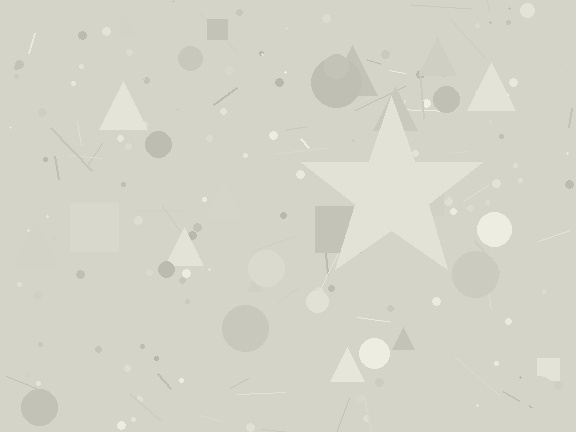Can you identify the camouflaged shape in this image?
The camouflaged shape is a star.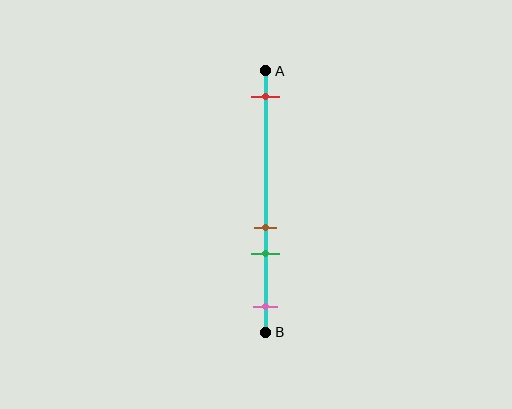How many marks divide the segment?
There are 4 marks dividing the segment.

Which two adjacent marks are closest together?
The brown and green marks are the closest adjacent pair.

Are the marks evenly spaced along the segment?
No, the marks are not evenly spaced.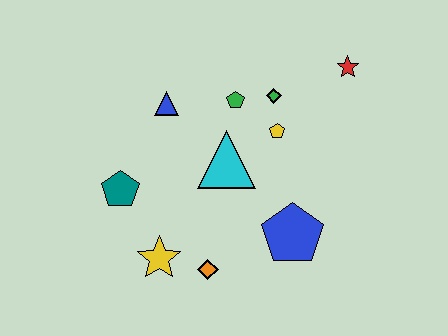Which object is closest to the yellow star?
The orange diamond is closest to the yellow star.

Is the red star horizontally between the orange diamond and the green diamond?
No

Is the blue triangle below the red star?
Yes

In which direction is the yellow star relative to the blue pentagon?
The yellow star is to the left of the blue pentagon.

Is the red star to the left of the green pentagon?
No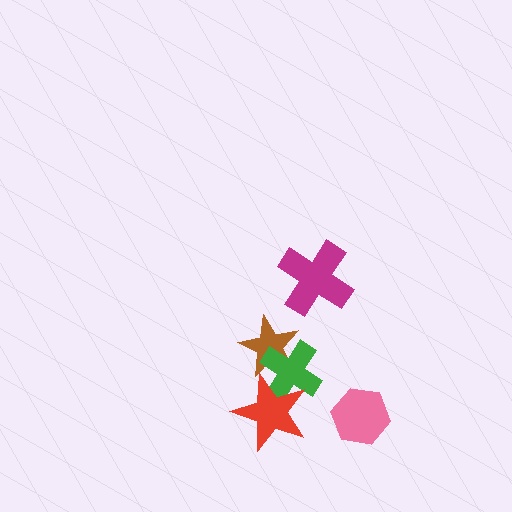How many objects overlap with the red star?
2 objects overlap with the red star.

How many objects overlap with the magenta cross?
0 objects overlap with the magenta cross.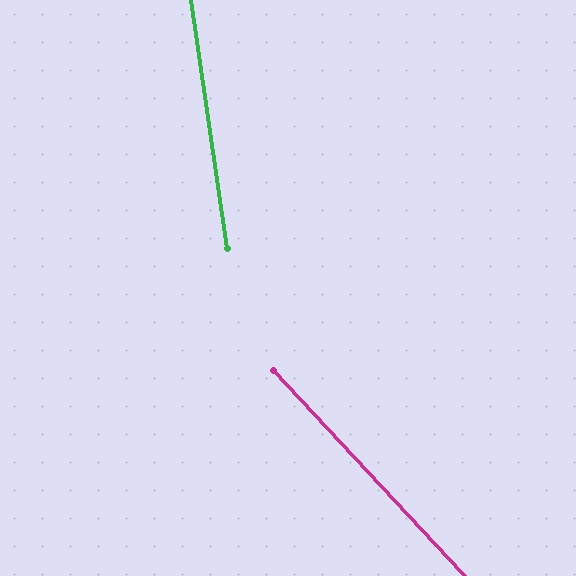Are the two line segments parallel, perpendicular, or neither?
Neither parallel nor perpendicular — they differ by about 35°.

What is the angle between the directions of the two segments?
Approximately 35 degrees.